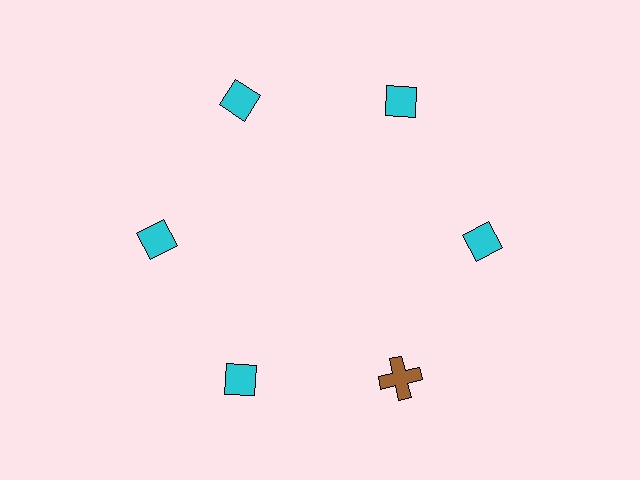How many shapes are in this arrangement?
There are 6 shapes arranged in a ring pattern.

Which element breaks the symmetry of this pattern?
The brown cross at roughly the 5 o'clock position breaks the symmetry. All other shapes are cyan diamonds.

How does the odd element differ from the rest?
It differs in both color (brown instead of cyan) and shape (cross instead of diamond).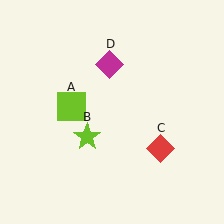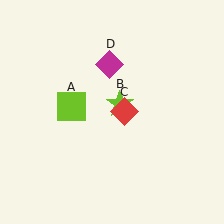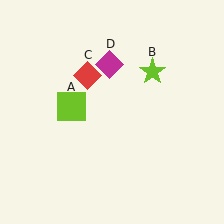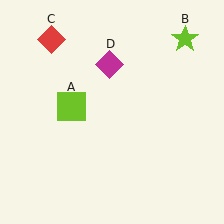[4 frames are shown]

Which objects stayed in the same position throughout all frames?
Lime square (object A) and magenta diamond (object D) remained stationary.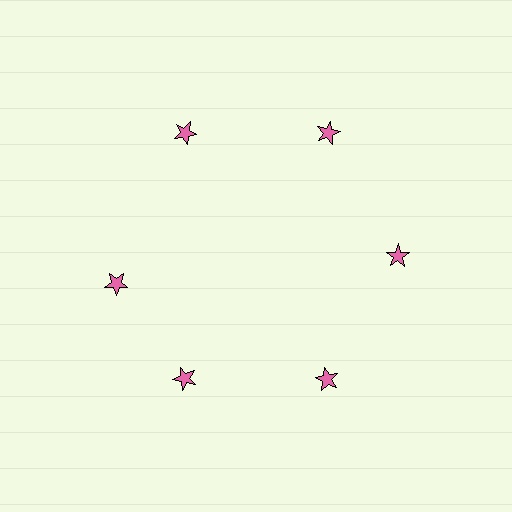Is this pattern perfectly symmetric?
No. The 6 pink stars are arranged in a ring, but one element near the 9 o'clock position is rotated out of alignment along the ring, breaking the 6-fold rotational symmetry.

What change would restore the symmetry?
The symmetry would be restored by rotating it back into even spacing with its neighbors so that all 6 stars sit at equal angles and equal distance from the center.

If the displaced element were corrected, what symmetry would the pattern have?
It would have 6-fold rotational symmetry — the pattern would map onto itself every 60 degrees.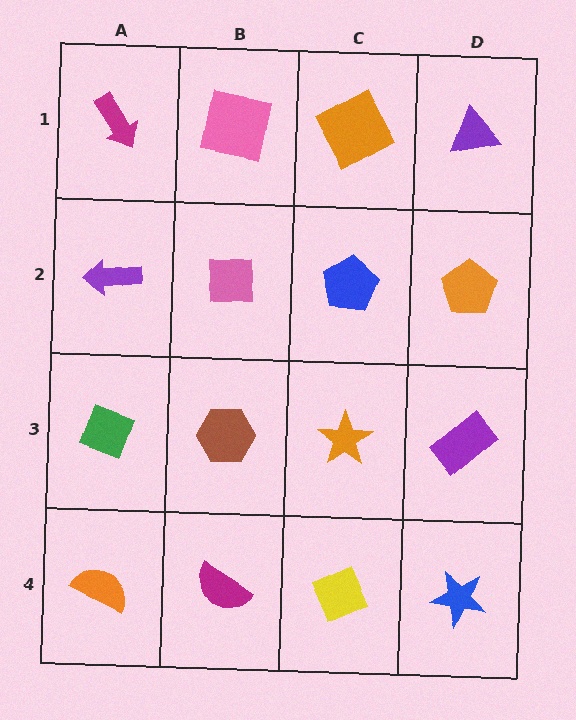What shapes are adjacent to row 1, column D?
An orange pentagon (row 2, column D), an orange square (row 1, column C).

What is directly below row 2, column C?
An orange star.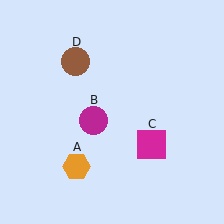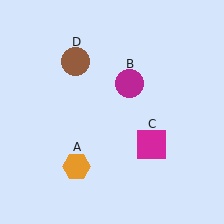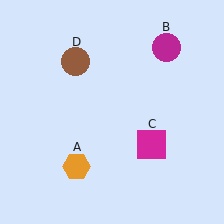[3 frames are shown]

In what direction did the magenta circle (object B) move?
The magenta circle (object B) moved up and to the right.